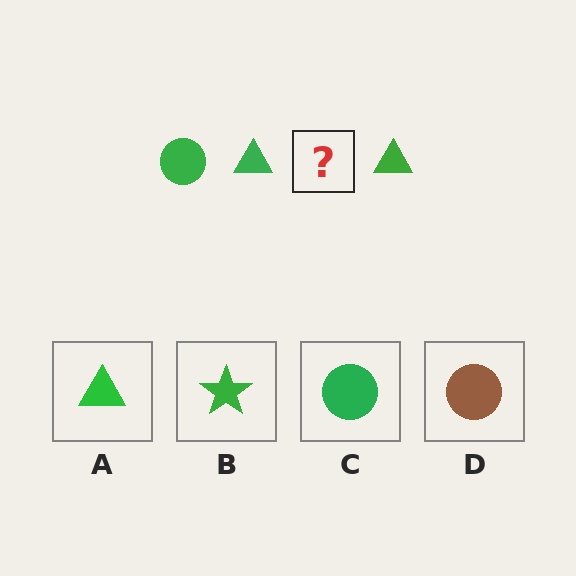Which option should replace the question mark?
Option C.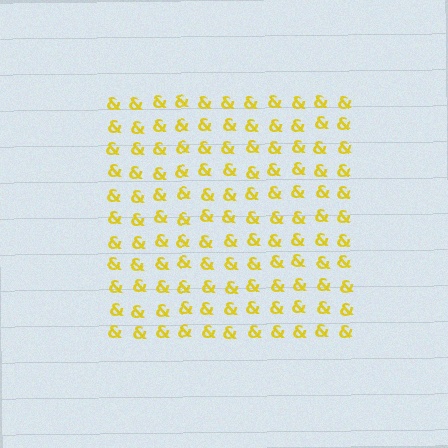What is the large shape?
The large shape is a square.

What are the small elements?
The small elements are ampersands.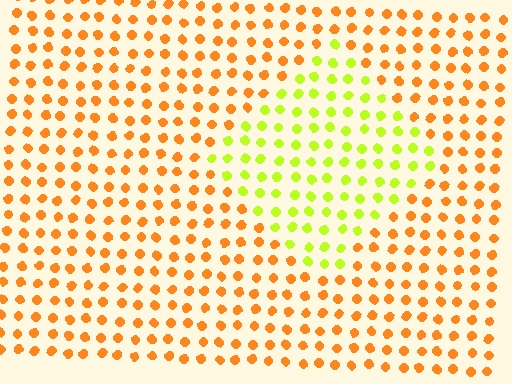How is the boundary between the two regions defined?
The boundary is defined purely by a slight shift in hue (about 51 degrees). Spacing, size, and orientation are identical on both sides.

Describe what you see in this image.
The image is filled with small orange elements in a uniform arrangement. A diamond-shaped region is visible where the elements are tinted to a slightly different hue, forming a subtle color boundary.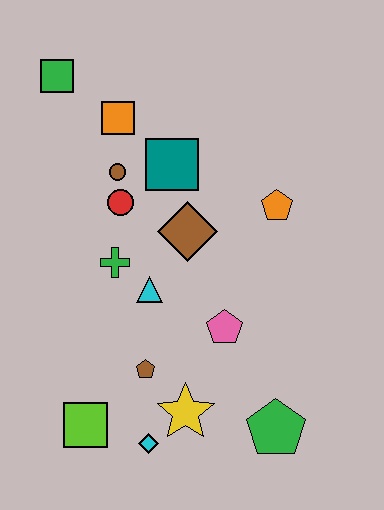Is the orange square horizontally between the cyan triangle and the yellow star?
No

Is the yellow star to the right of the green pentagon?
No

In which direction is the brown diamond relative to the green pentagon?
The brown diamond is above the green pentagon.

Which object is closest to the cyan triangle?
The green cross is closest to the cyan triangle.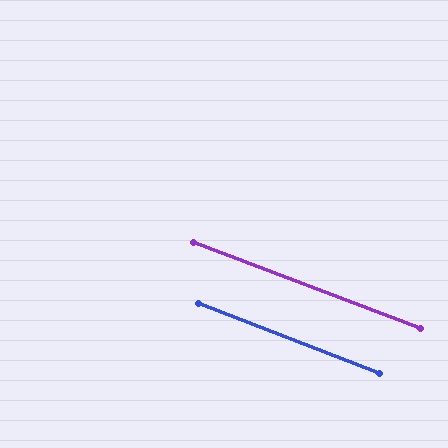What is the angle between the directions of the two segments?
Approximately 0 degrees.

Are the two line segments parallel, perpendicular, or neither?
Parallel — their directions differ by only 0.4°.